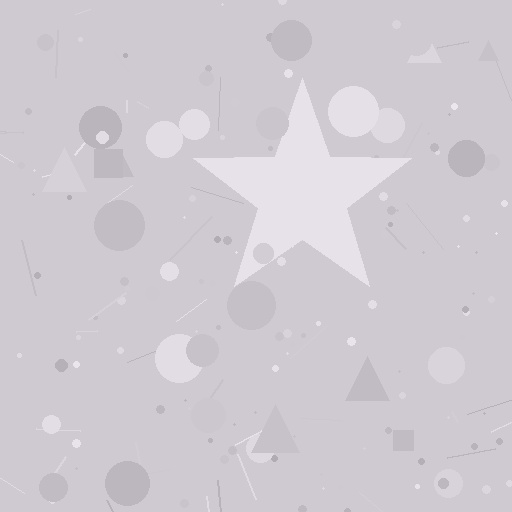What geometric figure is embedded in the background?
A star is embedded in the background.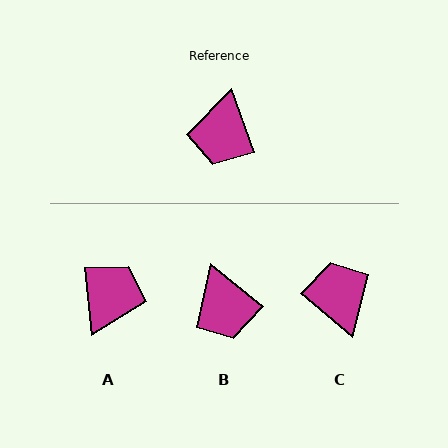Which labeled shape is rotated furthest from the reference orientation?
A, about 166 degrees away.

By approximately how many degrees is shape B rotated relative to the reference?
Approximately 31 degrees counter-clockwise.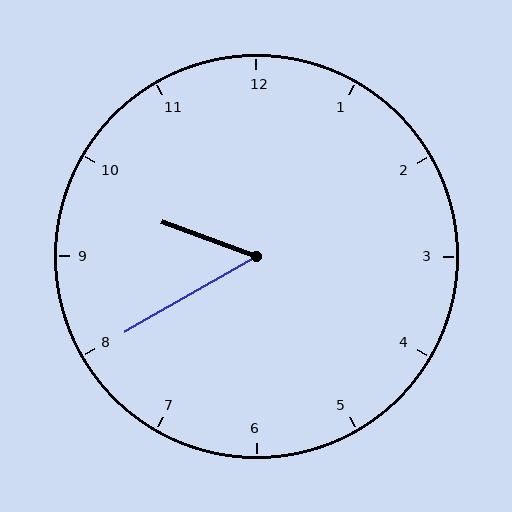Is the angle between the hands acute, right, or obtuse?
It is acute.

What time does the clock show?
9:40.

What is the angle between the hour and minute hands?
Approximately 50 degrees.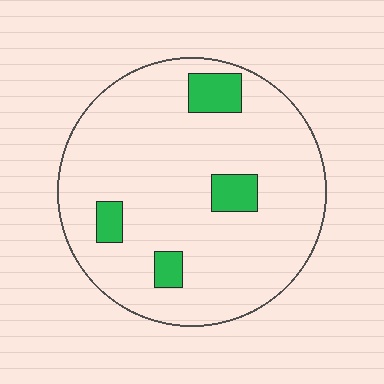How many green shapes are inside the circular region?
4.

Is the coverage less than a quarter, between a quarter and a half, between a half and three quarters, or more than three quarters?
Less than a quarter.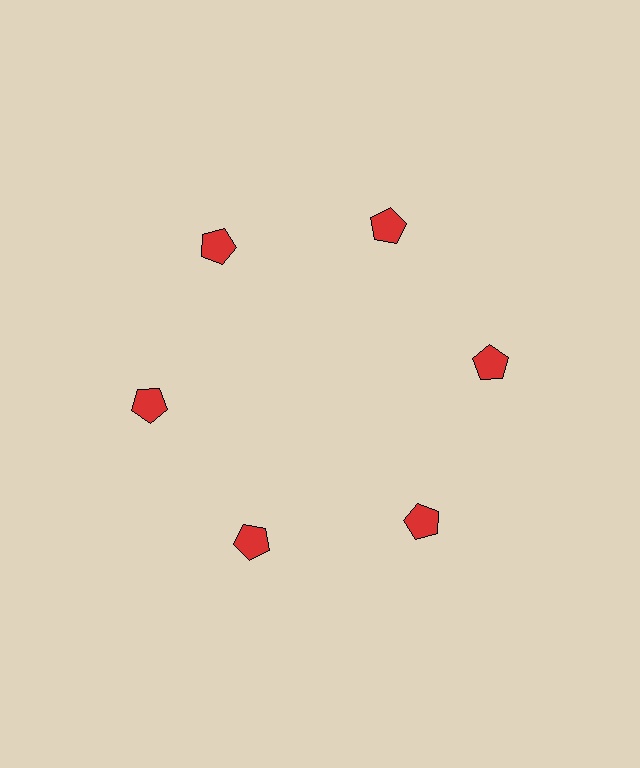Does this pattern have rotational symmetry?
Yes, this pattern has 6-fold rotational symmetry. It looks the same after rotating 60 degrees around the center.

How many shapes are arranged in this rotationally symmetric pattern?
There are 6 shapes, arranged in 6 groups of 1.